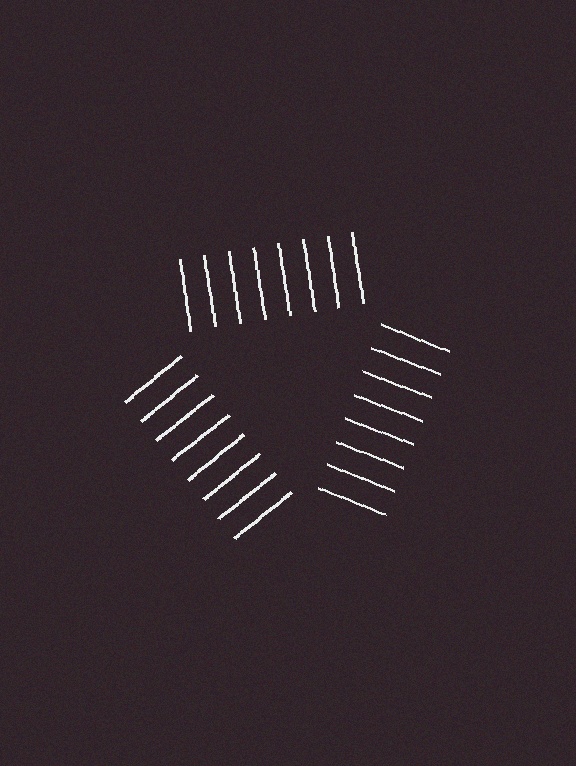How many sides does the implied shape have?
3 sides — the line-ends trace a triangle.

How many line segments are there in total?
24 — 8 along each of the 3 edges.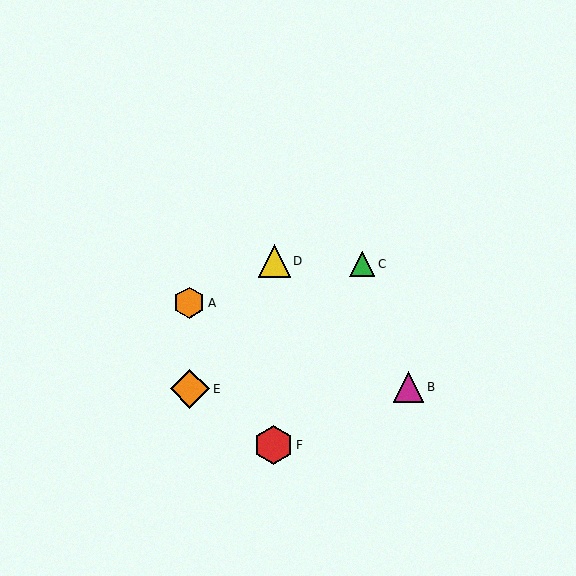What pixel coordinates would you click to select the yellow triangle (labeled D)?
Click at (274, 261) to select the yellow triangle D.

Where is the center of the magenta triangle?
The center of the magenta triangle is at (408, 387).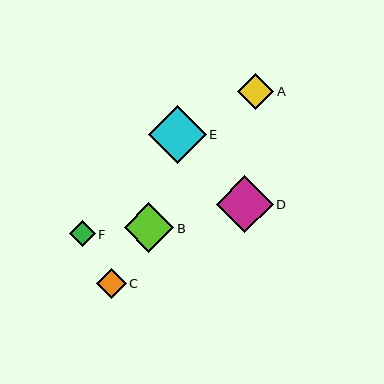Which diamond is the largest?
Diamond E is the largest with a size of approximately 58 pixels.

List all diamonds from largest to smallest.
From largest to smallest: E, D, B, A, C, F.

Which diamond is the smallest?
Diamond F is the smallest with a size of approximately 26 pixels.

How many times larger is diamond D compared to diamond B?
Diamond D is approximately 1.2 times the size of diamond B.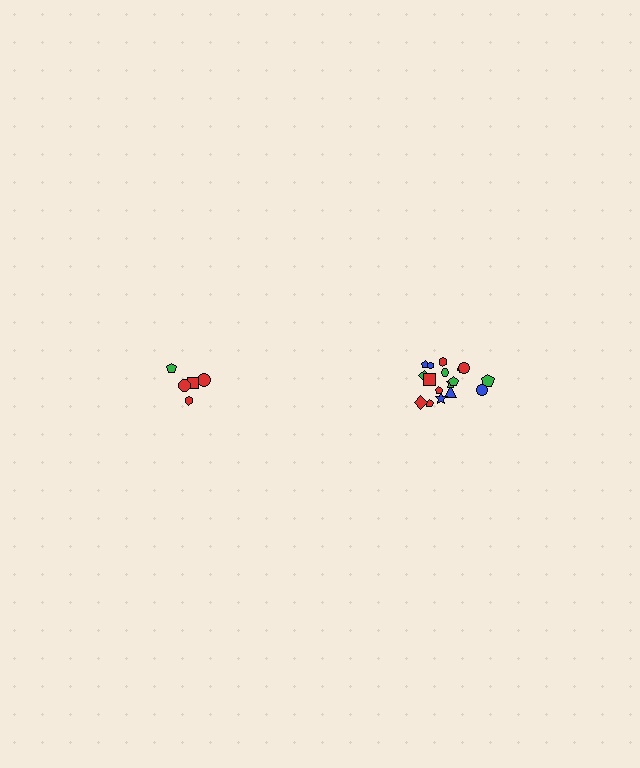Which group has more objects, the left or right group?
The right group.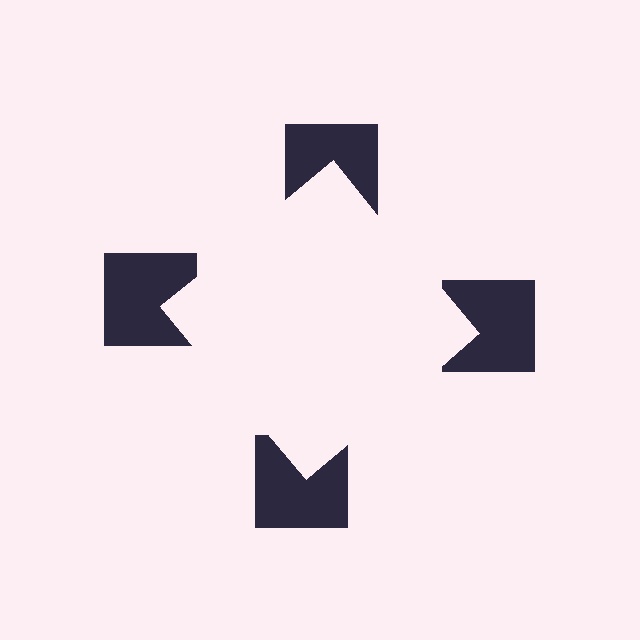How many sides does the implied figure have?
4 sides.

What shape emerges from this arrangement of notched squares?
An illusory square — its edges are inferred from the aligned wedge cuts in the notched squares, not physically drawn.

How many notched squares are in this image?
There are 4 — one at each vertex of the illusory square.